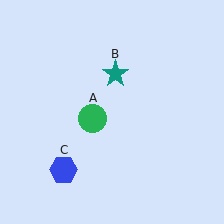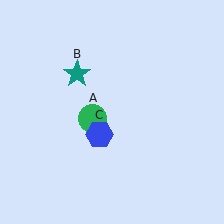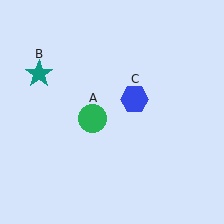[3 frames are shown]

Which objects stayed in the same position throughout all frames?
Green circle (object A) remained stationary.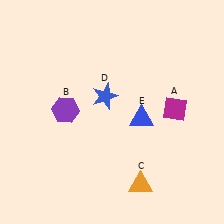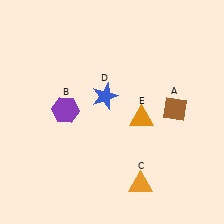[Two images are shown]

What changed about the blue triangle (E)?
In Image 1, E is blue. In Image 2, it changed to orange.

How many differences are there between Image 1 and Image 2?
There are 2 differences between the two images.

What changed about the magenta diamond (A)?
In Image 1, A is magenta. In Image 2, it changed to brown.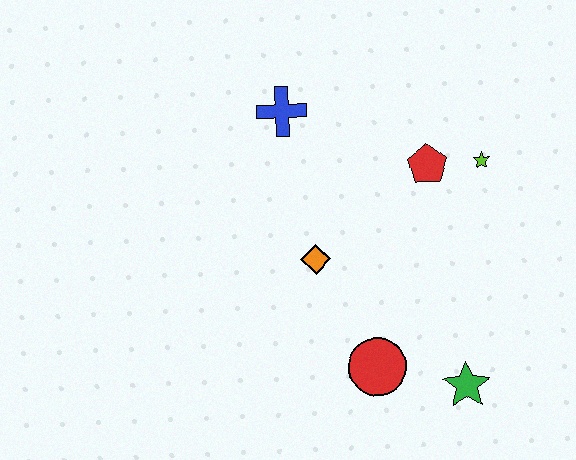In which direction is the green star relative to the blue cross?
The green star is below the blue cross.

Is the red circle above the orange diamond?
No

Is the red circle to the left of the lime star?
Yes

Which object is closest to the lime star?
The red pentagon is closest to the lime star.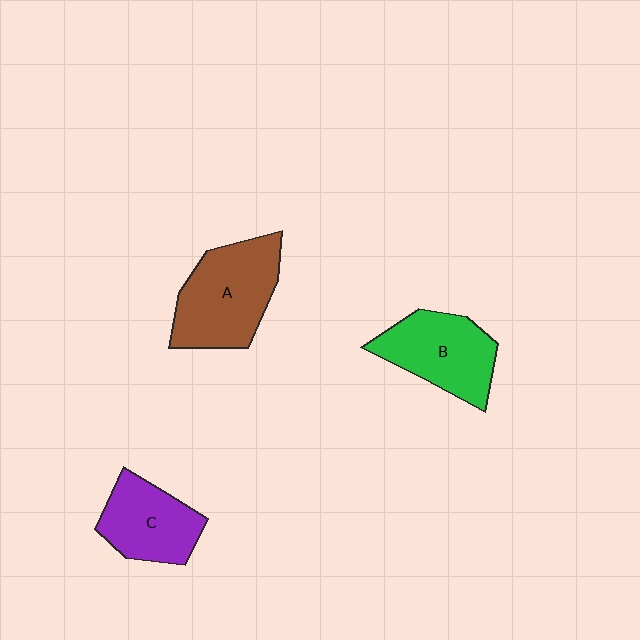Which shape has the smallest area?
Shape C (purple).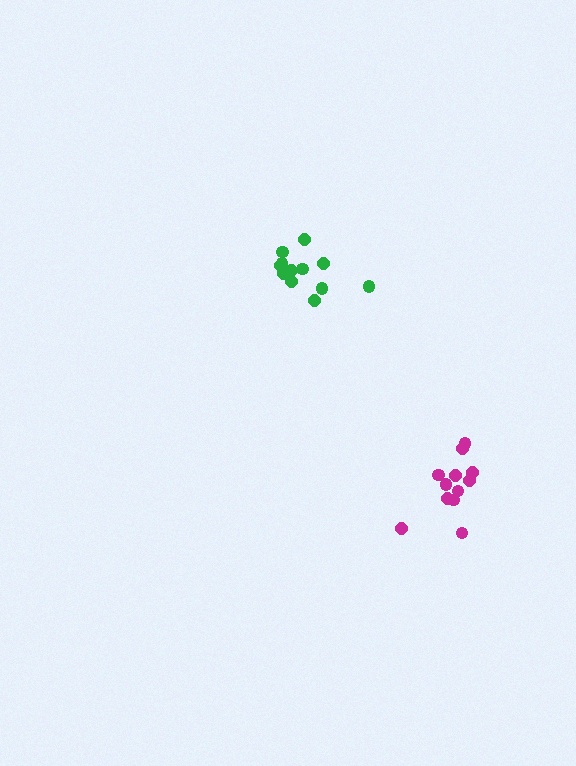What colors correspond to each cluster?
The clusters are colored: magenta, green.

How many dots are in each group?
Group 1: 12 dots, Group 2: 12 dots (24 total).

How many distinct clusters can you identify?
There are 2 distinct clusters.